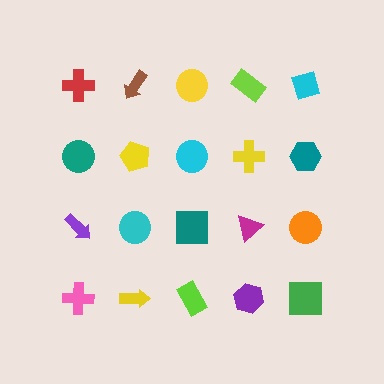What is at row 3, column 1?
A purple arrow.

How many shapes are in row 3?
5 shapes.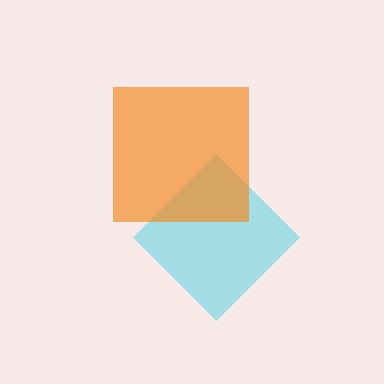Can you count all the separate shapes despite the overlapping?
Yes, there are 2 separate shapes.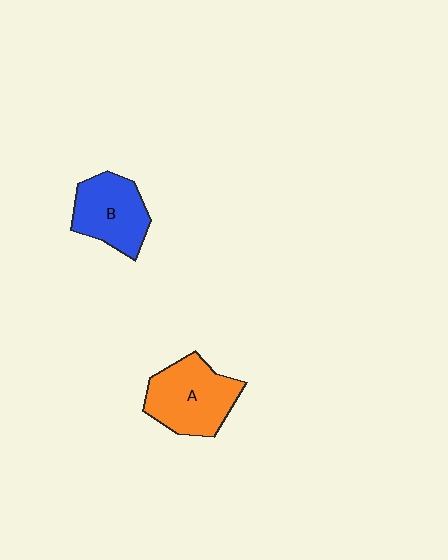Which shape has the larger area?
Shape A (orange).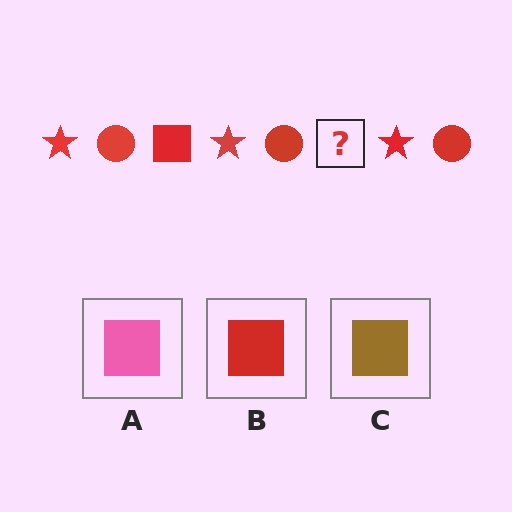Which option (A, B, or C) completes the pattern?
B.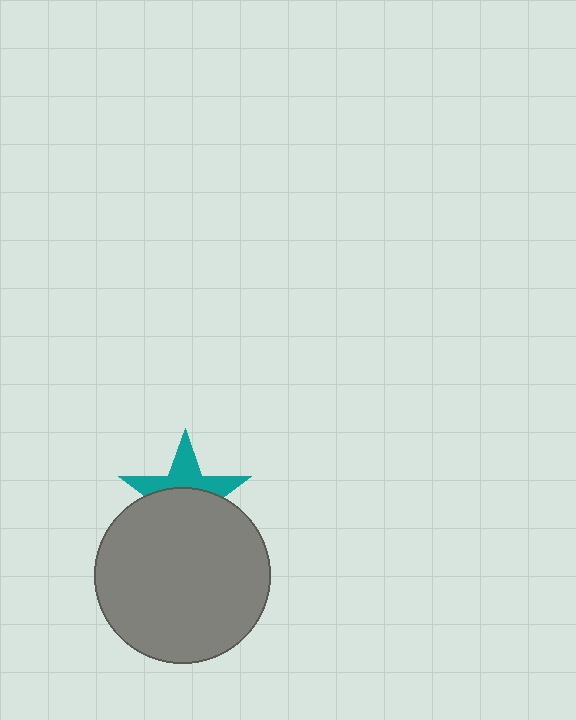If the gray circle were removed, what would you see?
You would see the complete teal star.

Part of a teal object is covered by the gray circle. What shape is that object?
It is a star.